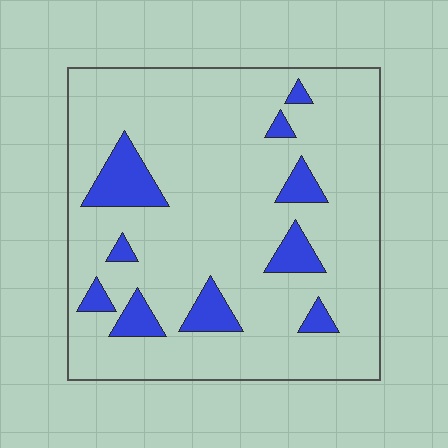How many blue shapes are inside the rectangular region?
10.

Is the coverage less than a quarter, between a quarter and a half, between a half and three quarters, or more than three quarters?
Less than a quarter.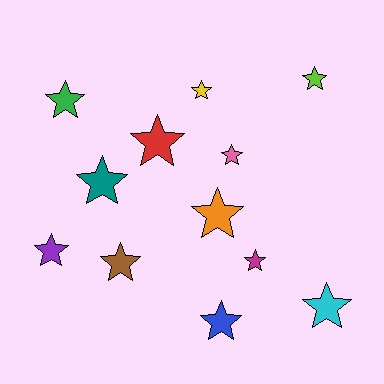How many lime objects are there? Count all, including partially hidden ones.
There is 1 lime object.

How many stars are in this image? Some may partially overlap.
There are 12 stars.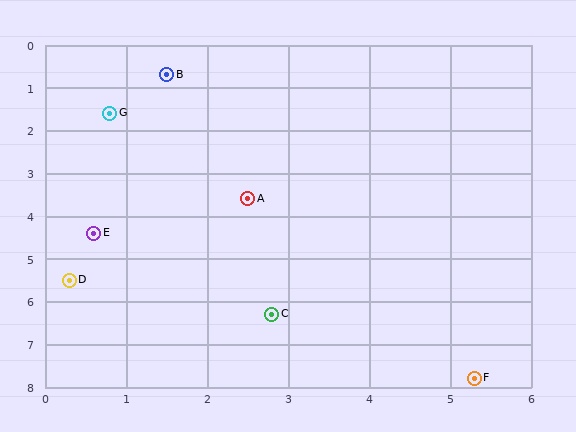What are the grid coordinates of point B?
Point B is at approximately (1.5, 0.7).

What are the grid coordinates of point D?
Point D is at approximately (0.3, 5.5).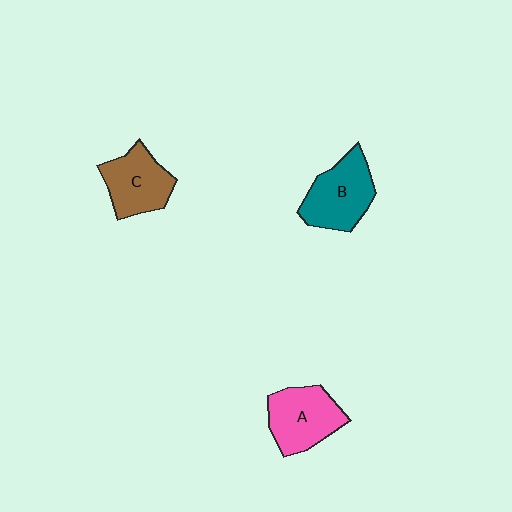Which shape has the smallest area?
Shape C (brown).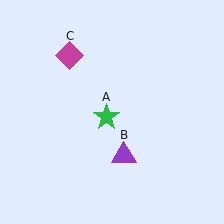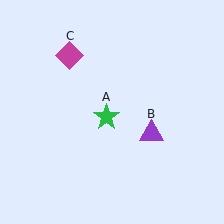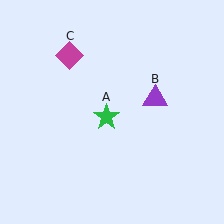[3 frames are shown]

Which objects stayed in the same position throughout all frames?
Green star (object A) and magenta diamond (object C) remained stationary.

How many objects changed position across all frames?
1 object changed position: purple triangle (object B).